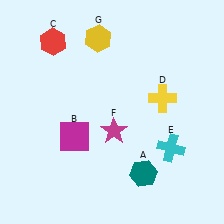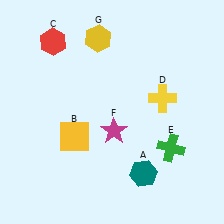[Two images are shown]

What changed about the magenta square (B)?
In Image 1, B is magenta. In Image 2, it changed to yellow.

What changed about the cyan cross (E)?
In Image 1, E is cyan. In Image 2, it changed to green.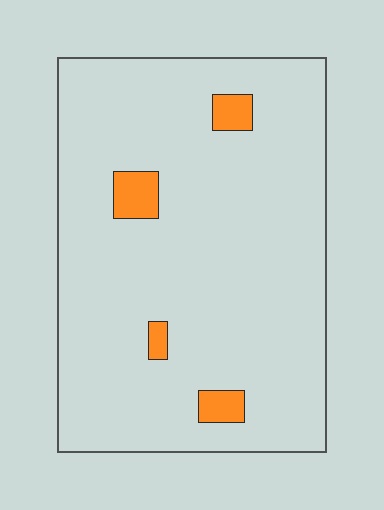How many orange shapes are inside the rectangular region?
4.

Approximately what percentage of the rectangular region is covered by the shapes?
Approximately 5%.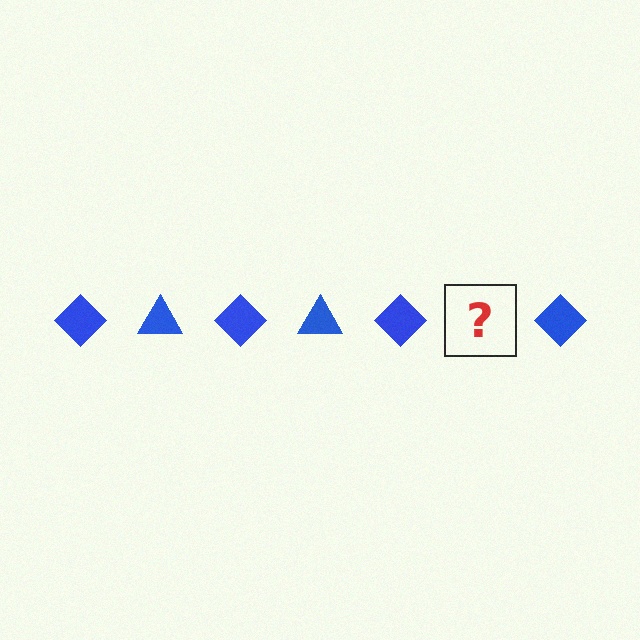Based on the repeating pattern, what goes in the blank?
The blank should be a blue triangle.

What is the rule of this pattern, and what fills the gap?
The rule is that the pattern cycles through diamond, triangle shapes in blue. The gap should be filled with a blue triangle.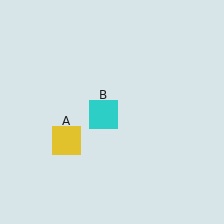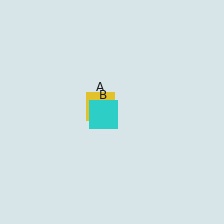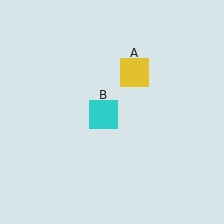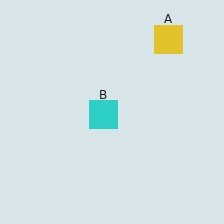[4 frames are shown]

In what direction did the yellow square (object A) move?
The yellow square (object A) moved up and to the right.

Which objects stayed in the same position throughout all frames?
Cyan square (object B) remained stationary.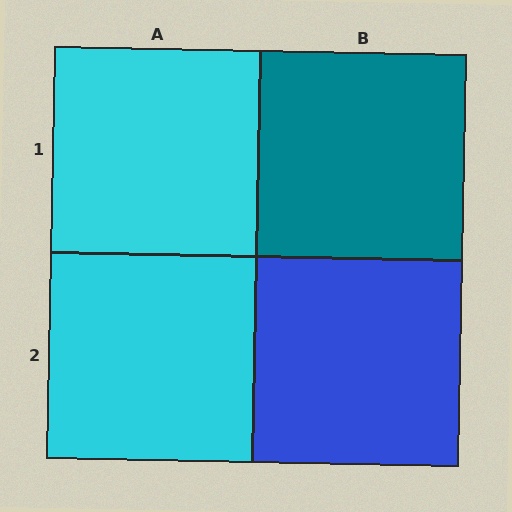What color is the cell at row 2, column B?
Blue.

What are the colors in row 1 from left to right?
Cyan, teal.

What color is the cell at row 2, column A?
Cyan.